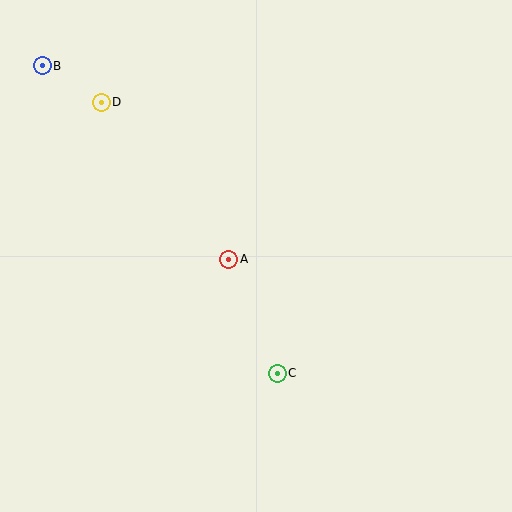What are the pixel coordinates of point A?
Point A is at (229, 259).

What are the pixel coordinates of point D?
Point D is at (101, 102).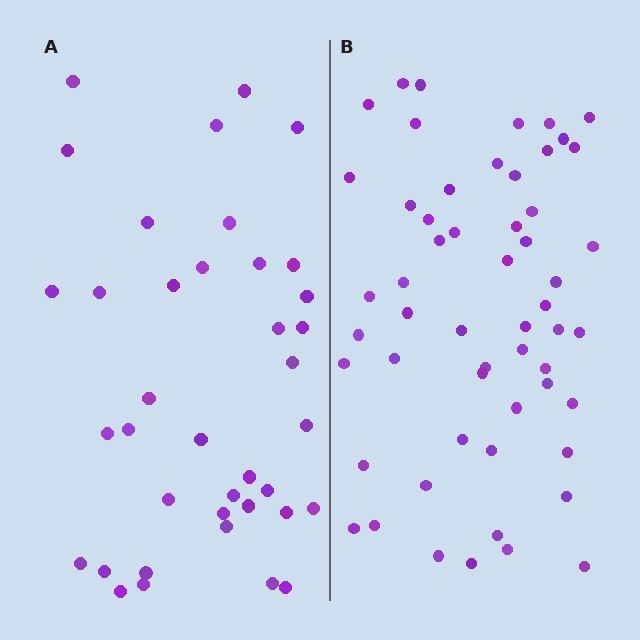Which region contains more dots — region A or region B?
Region B (the right region) has more dots.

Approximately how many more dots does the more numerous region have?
Region B has approximately 15 more dots than region A.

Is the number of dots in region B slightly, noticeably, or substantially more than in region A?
Region B has noticeably more, but not dramatically so. The ratio is roughly 1.4 to 1.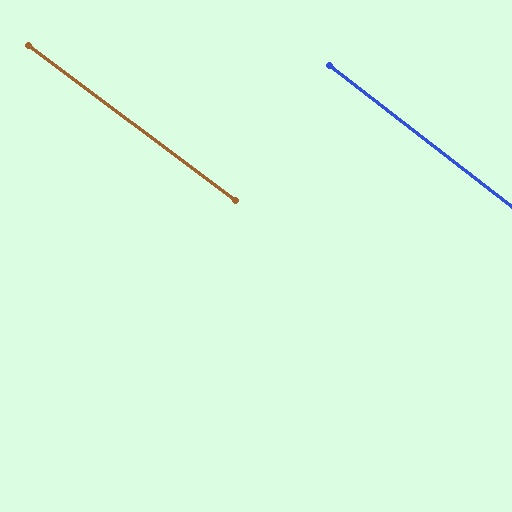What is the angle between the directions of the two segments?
Approximately 1 degree.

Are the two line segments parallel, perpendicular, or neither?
Parallel — their directions differ by only 0.9°.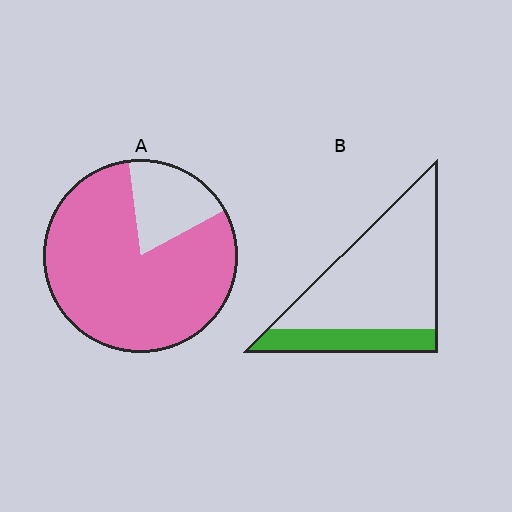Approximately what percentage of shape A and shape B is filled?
A is approximately 80% and B is approximately 25%.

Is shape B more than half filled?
No.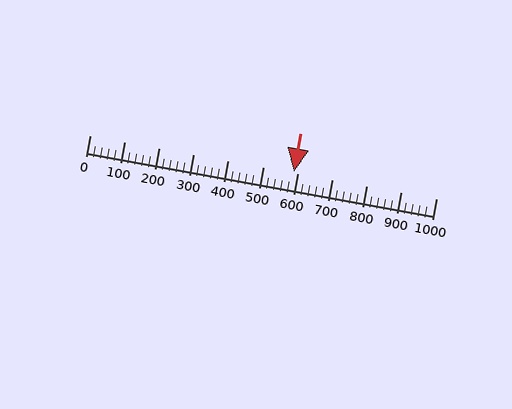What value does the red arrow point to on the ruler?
The red arrow points to approximately 590.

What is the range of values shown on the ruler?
The ruler shows values from 0 to 1000.